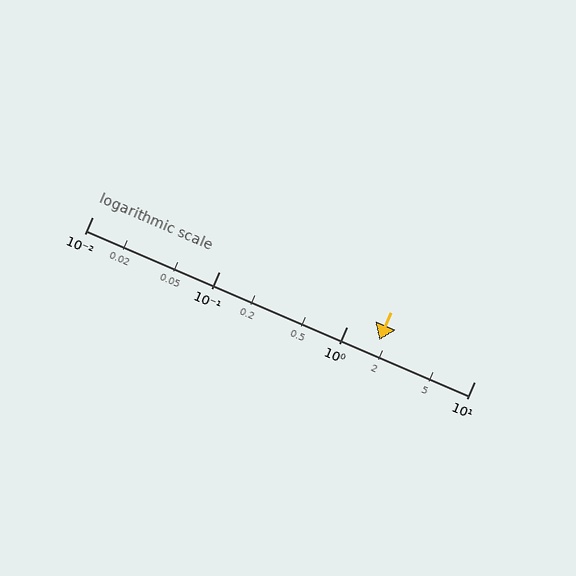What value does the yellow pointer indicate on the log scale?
The pointer indicates approximately 1.8.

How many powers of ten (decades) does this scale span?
The scale spans 3 decades, from 0.01 to 10.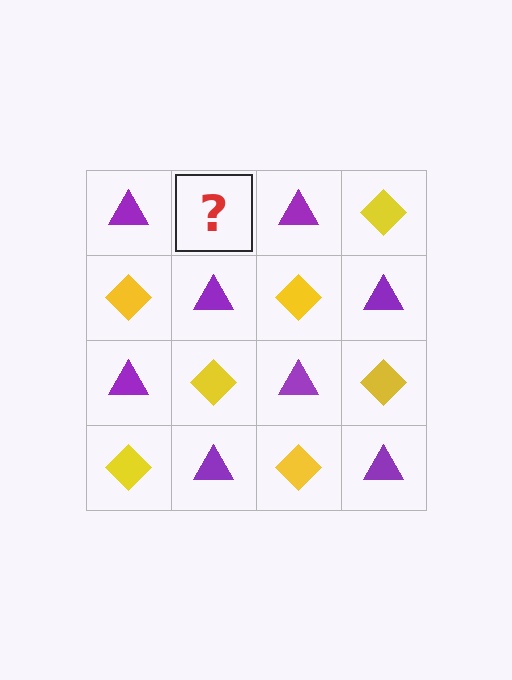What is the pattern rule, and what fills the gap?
The rule is that it alternates purple triangle and yellow diamond in a checkerboard pattern. The gap should be filled with a yellow diamond.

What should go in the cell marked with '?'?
The missing cell should contain a yellow diamond.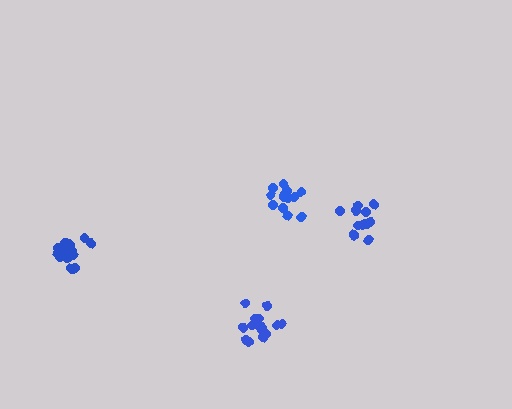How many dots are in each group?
Group 1: 16 dots, Group 2: 15 dots, Group 3: 14 dots, Group 4: 13 dots (58 total).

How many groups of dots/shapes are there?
There are 4 groups.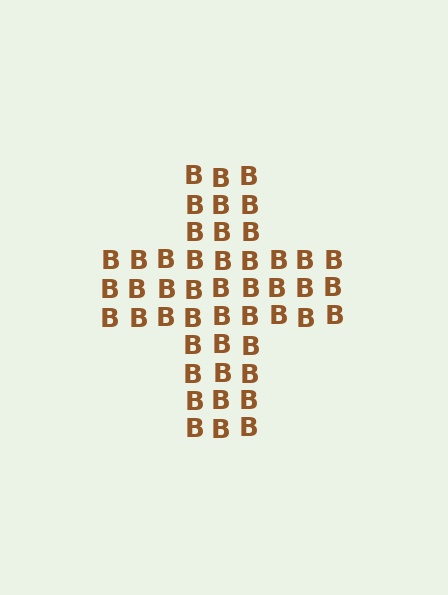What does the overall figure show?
The overall figure shows a cross.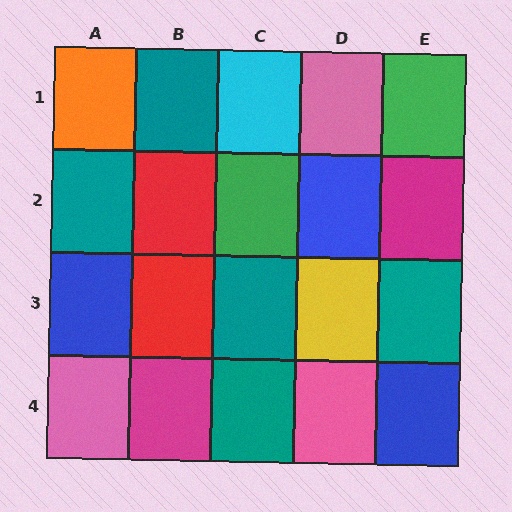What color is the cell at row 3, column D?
Yellow.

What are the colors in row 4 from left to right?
Pink, magenta, teal, pink, blue.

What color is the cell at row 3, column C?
Teal.